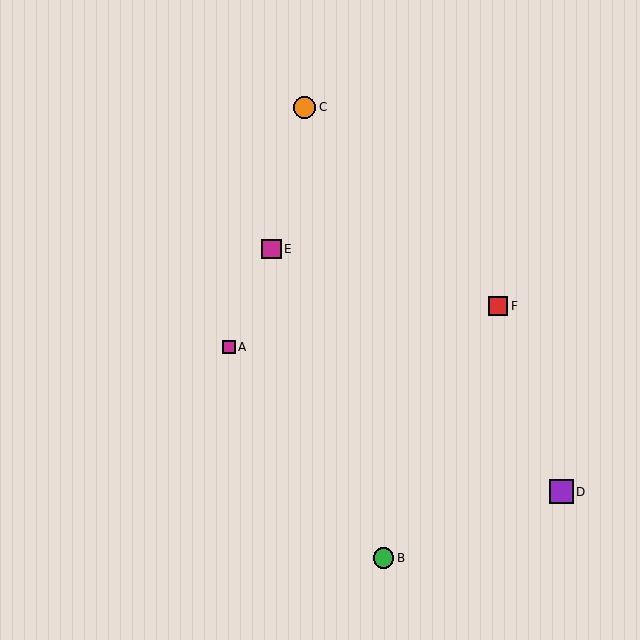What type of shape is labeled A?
Shape A is a magenta square.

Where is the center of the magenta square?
The center of the magenta square is at (229, 347).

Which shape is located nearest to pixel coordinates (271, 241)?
The magenta square (labeled E) at (271, 249) is nearest to that location.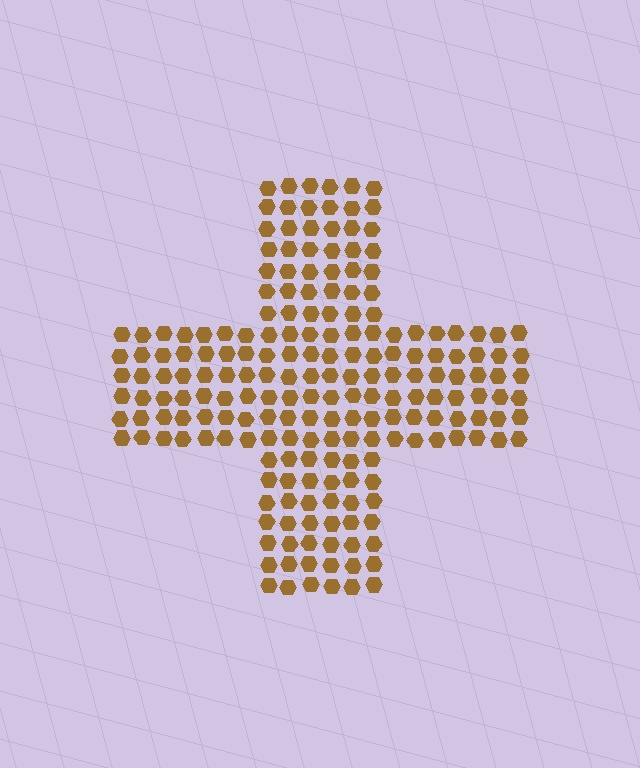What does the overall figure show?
The overall figure shows a cross.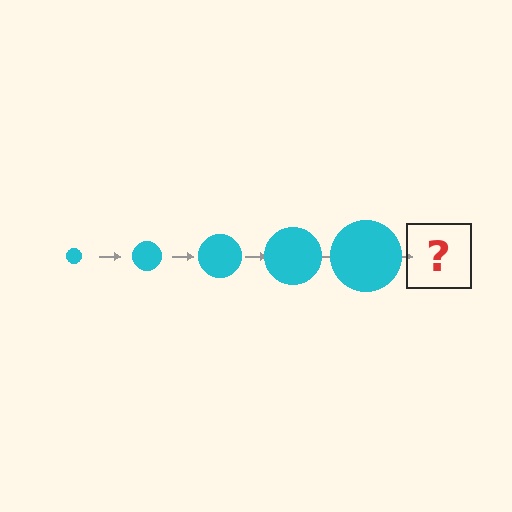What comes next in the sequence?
The next element should be a cyan circle, larger than the previous one.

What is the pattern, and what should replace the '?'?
The pattern is that the circle gets progressively larger each step. The '?' should be a cyan circle, larger than the previous one.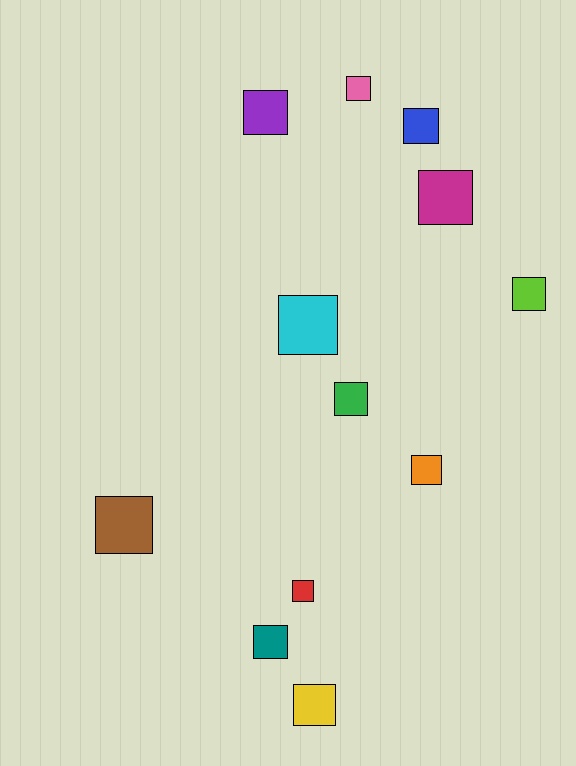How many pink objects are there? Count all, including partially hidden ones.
There is 1 pink object.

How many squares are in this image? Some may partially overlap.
There are 12 squares.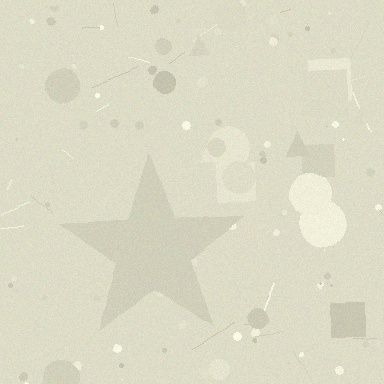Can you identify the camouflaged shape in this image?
The camouflaged shape is a star.